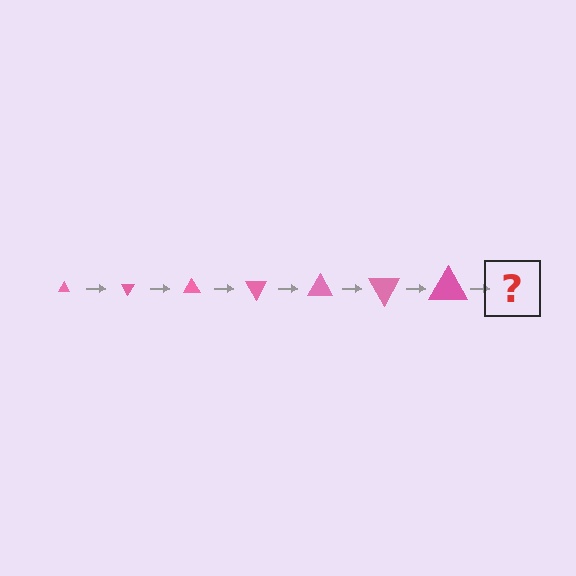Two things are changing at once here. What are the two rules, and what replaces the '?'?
The two rules are that the triangle grows larger each step and it rotates 60 degrees each step. The '?' should be a triangle, larger than the previous one and rotated 420 degrees from the start.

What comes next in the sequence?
The next element should be a triangle, larger than the previous one and rotated 420 degrees from the start.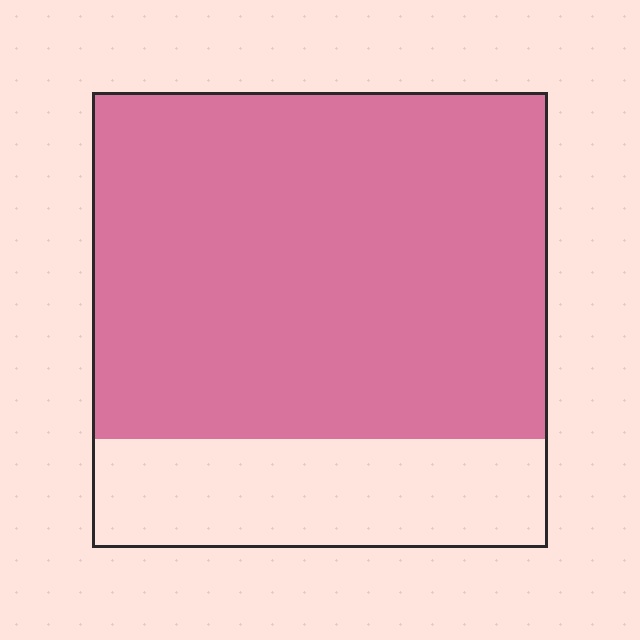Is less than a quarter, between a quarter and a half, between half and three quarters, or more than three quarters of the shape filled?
More than three quarters.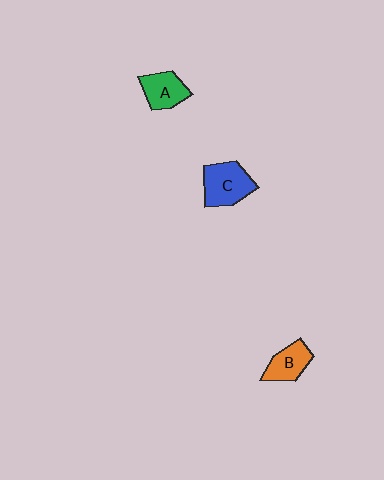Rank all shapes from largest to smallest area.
From largest to smallest: C (blue), A (green), B (orange).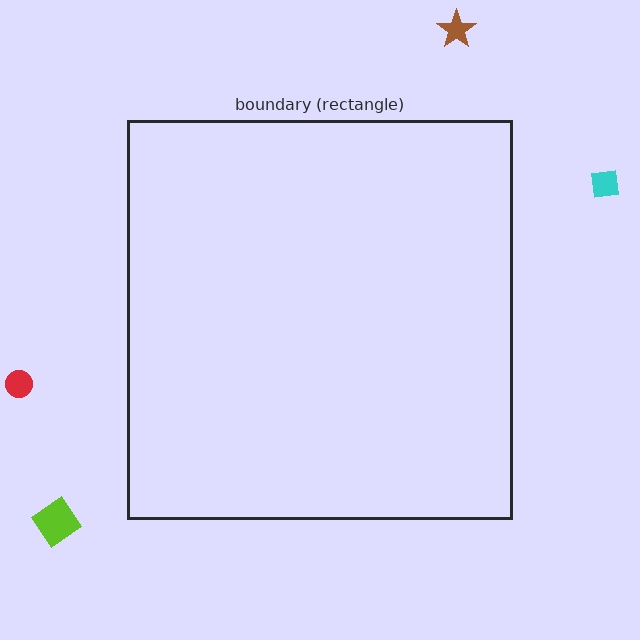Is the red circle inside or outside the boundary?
Outside.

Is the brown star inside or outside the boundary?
Outside.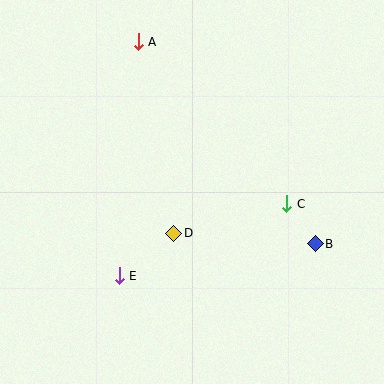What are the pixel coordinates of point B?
Point B is at (315, 244).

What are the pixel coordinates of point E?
Point E is at (119, 276).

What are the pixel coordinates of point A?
Point A is at (138, 42).